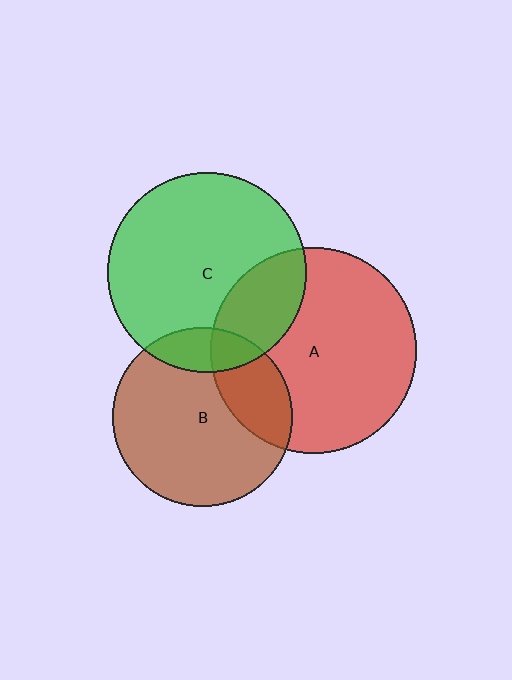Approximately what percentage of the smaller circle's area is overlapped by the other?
Approximately 25%.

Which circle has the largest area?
Circle A (red).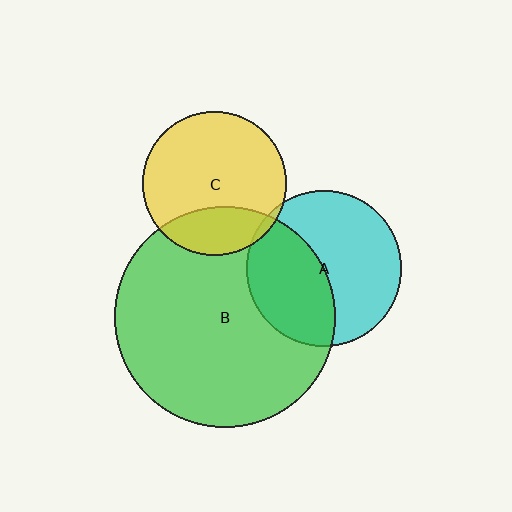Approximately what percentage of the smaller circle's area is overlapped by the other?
Approximately 5%.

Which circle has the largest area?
Circle B (green).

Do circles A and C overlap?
Yes.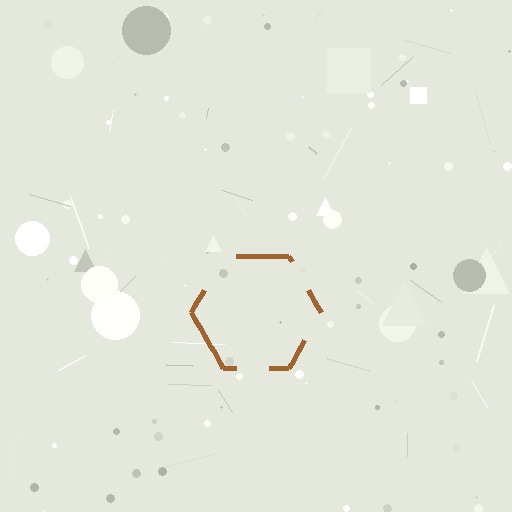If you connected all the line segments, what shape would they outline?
They would outline a hexagon.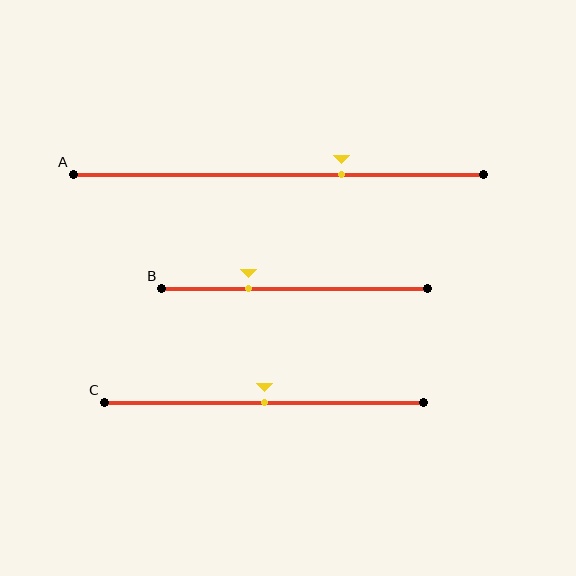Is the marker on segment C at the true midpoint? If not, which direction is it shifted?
Yes, the marker on segment C is at the true midpoint.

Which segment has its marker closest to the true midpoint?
Segment C has its marker closest to the true midpoint.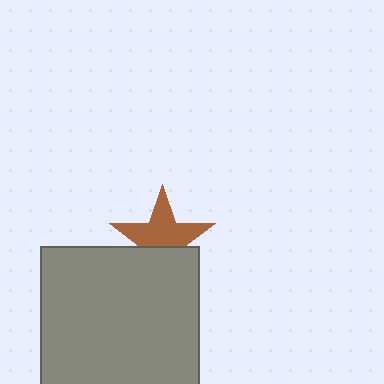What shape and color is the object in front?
The object in front is a gray square.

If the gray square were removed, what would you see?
You would see the complete brown star.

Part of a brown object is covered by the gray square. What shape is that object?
It is a star.